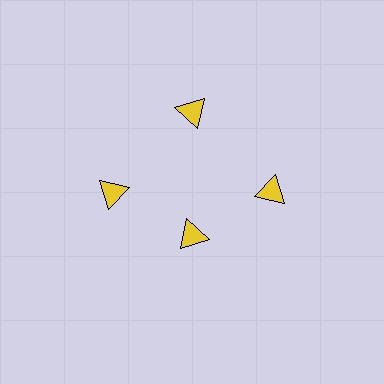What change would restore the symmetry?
The symmetry would be restored by moving it outward, back onto the ring so that all 4 triangles sit at equal angles and equal distance from the center.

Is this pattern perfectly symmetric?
No. The 4 yellow triangles are arranged in a ring, but one element near the 6 o'clock position is pulled inward toward the center, breaking the 4-fold rotational symmetry.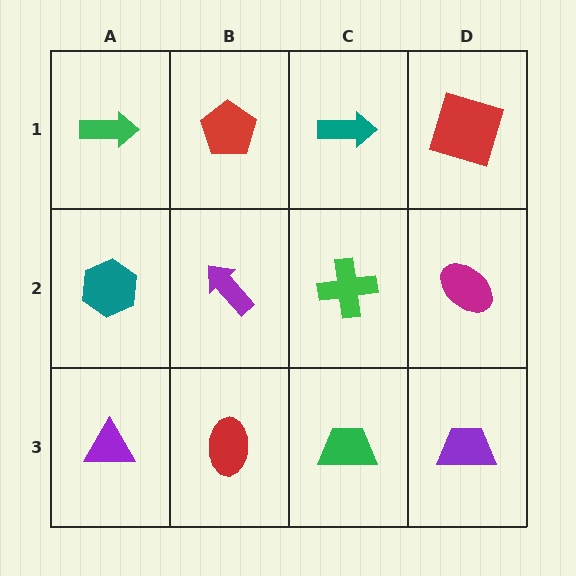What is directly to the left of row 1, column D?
A teal arrow.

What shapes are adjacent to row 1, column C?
A green cross (row 2, column C), a red pentagon (row 1, column B), a red square (row 1, column D).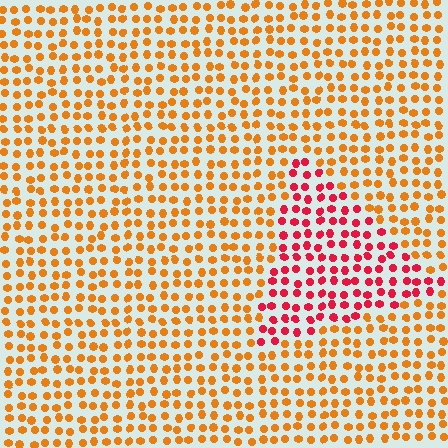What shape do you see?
I see a triangle.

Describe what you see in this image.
The image is filled with small orange elements in a uniform arrangement. A triangle-shaped region is visible where the elements are tinted to a slightly different hue, forming a subtle color boundary.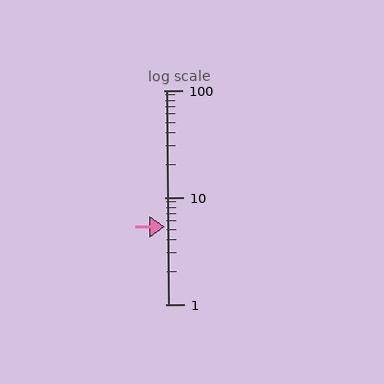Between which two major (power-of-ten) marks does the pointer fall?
The pointer is between 1 and 10.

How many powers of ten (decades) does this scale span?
The scale spans 2 decades, from 1 to 100.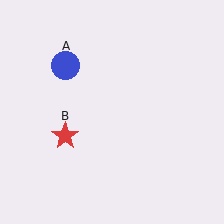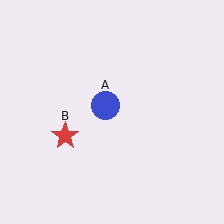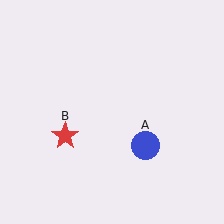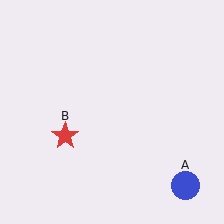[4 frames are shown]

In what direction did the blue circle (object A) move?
The blue circle (object A) moved down and to the right.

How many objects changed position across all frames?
1 object changed position: blue circle (object A).